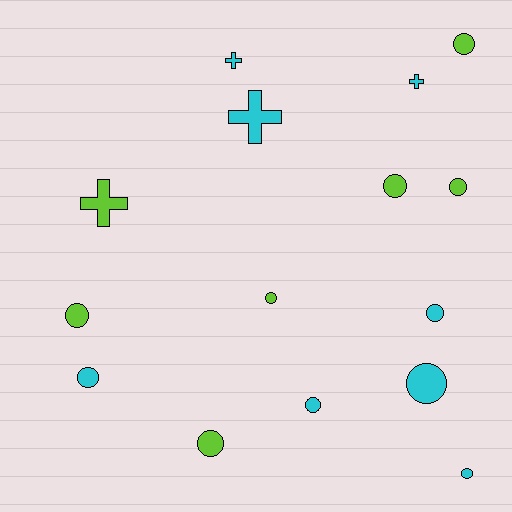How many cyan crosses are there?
There are 3 cyan crosses.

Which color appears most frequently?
Cyan, with 8 objects.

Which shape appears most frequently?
Circle, with 11 objects.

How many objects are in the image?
There are 15 objects.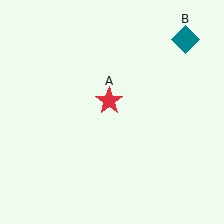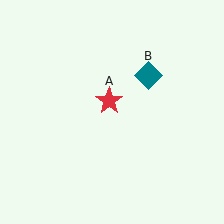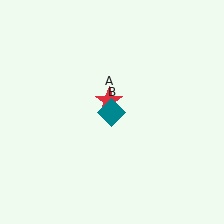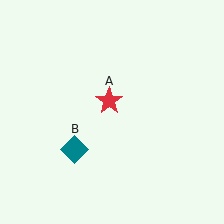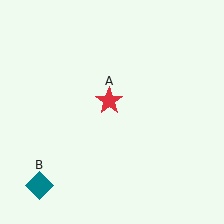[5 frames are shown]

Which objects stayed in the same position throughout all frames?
Red star (object A) remained stationary.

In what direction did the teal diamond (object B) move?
The teal diamond (object B) moved down and to the left.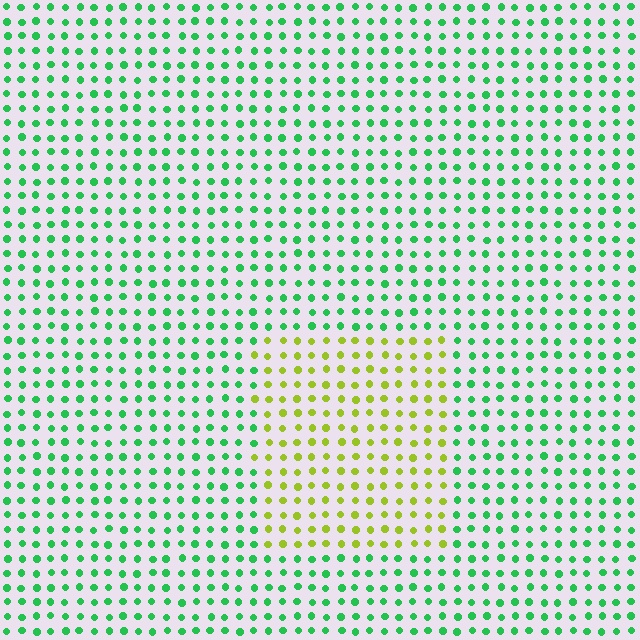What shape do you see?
I see a rectangle.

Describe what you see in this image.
The image is filled with small green elements in a uniform arrangement. A rectangle-shaped region is visible where the elements are tinted to a slightly different hue, forming a subtle color boundary.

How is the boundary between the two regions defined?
The boundary is defined purely by a slight shift in hue (about 60 degrees). Spacing, size, and orientation are identical on both sides.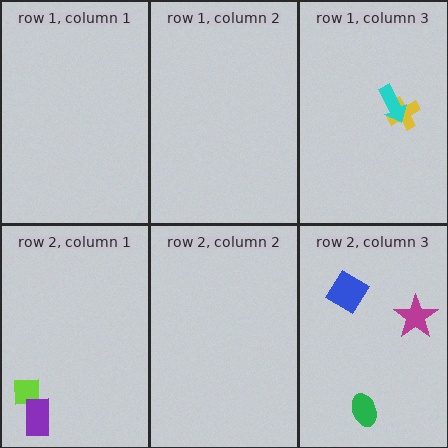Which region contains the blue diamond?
The row 2, column 3 region.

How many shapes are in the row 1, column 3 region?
2.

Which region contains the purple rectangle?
The row 2, column 1 region.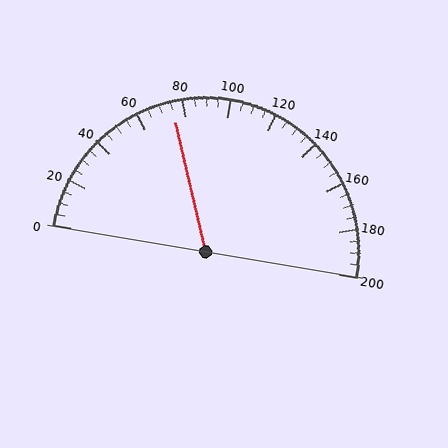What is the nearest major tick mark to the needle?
The nearest major tick mark is 80.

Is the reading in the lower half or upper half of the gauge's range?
The reading is in the lower half of the range (0 to 200).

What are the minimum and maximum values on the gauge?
The gauge ranges from 0 to 200.